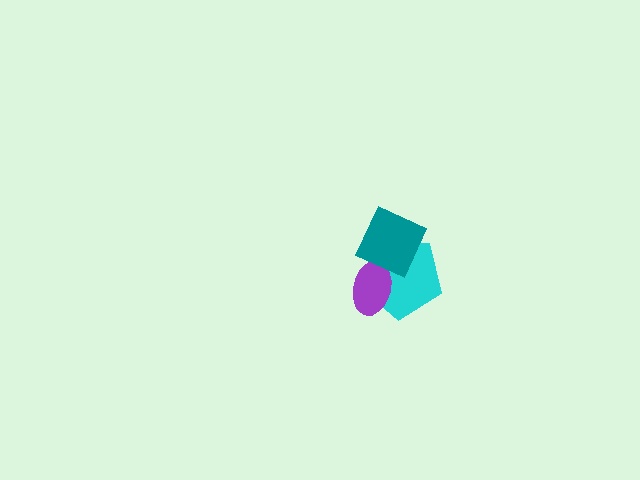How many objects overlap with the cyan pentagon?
2 objects overlap with the cyan pentagon.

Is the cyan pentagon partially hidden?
Yes, it is partially covered by another shape.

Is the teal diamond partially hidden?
No, no other shape covers it.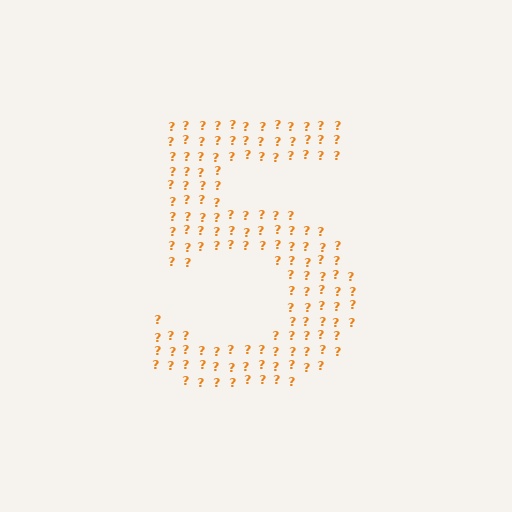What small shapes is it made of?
It is made of small question marks.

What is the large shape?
The large shape is the digit 5.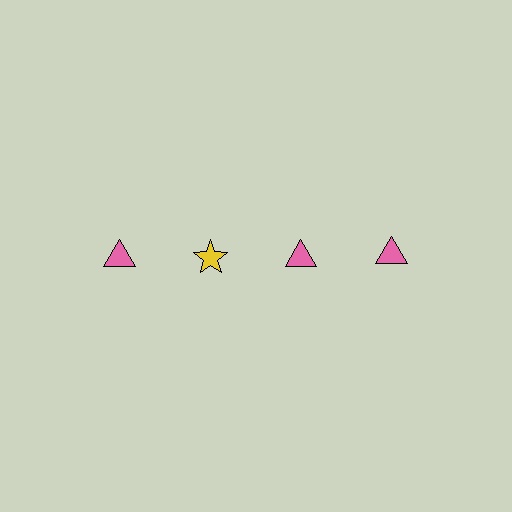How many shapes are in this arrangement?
There are 4 shapes arranged in a grid pattern.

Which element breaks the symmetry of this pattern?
The yellow star in the top row, second from left column breaks the symmetry. All other shapes are pink triangles.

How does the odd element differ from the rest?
It differs in both color (yellow instead of pink) and shape (star instead of triangle).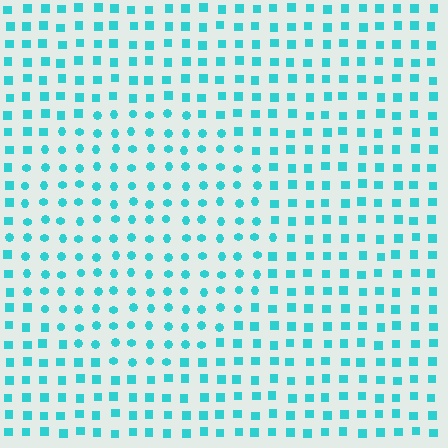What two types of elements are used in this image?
The image uses circles inside the circle region and squares outside it.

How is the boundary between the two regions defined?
The boundary is defined by a change in element shape: circles inside vs. squares outside. All elements share the same color and spacing.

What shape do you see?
I see a circle.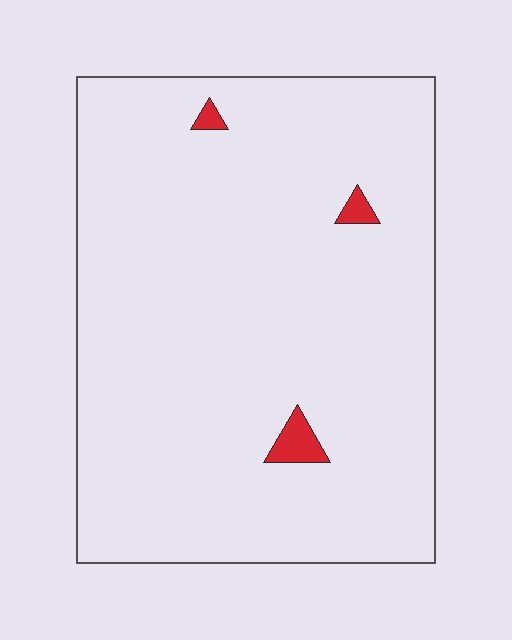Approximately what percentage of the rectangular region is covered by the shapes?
Approximately 0%.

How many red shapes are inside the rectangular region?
3.